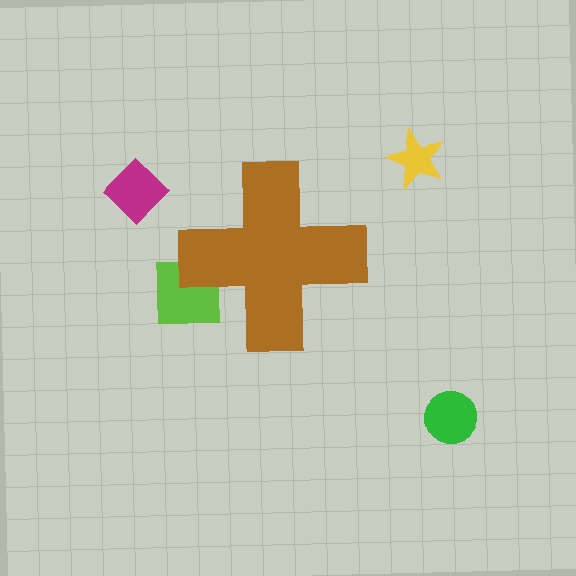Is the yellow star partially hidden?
No, the yellow star is fully visible.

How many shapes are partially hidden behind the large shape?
1 shape is partially hidden.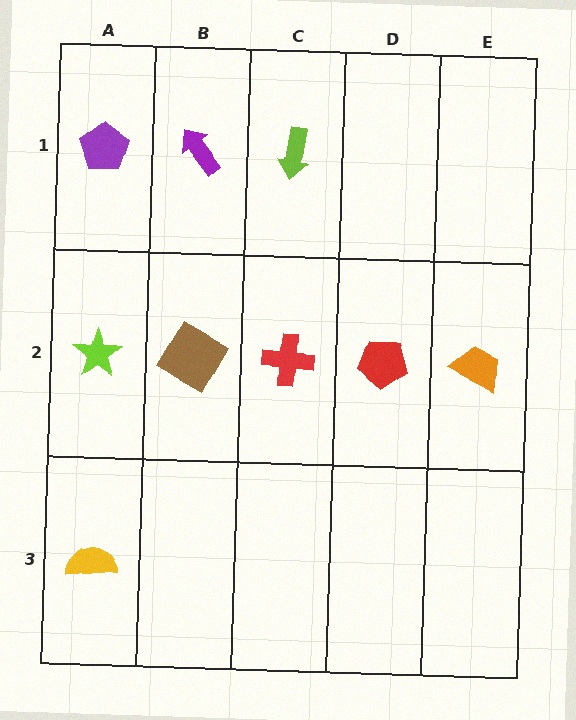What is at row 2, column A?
A lime star.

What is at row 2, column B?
A brown diamond.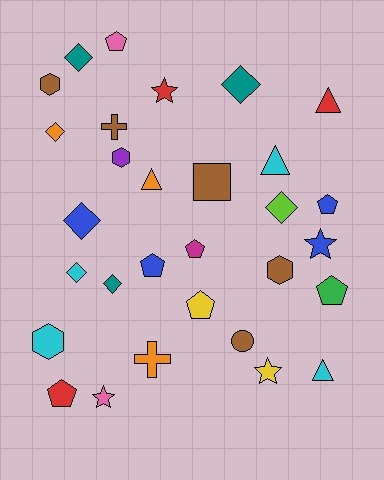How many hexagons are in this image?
There are 4 hexagons.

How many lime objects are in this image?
There is 1 lime object.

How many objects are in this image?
There are 30 objects.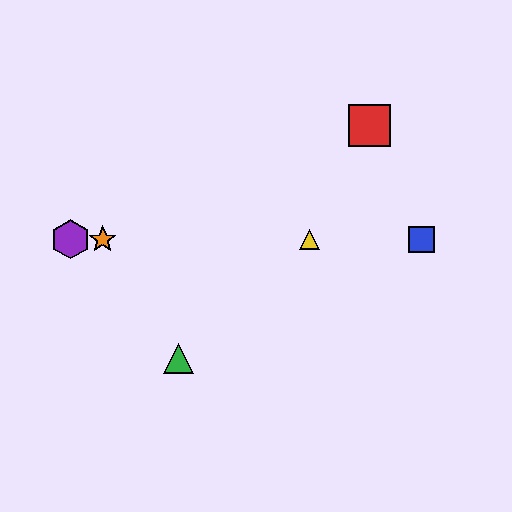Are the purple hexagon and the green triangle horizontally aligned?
No, the purple hexagon is at y≈239 and the green triangle is at y≈359.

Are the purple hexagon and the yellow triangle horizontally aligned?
Yes, both are at y≈239.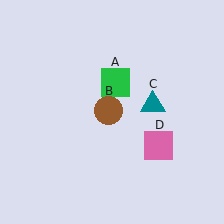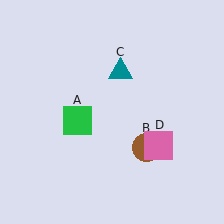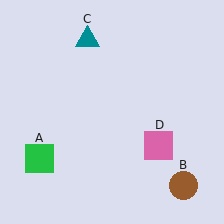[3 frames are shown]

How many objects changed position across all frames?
3 objects changed position: green square (object A), brown circle (object B), teal triangle (object C).